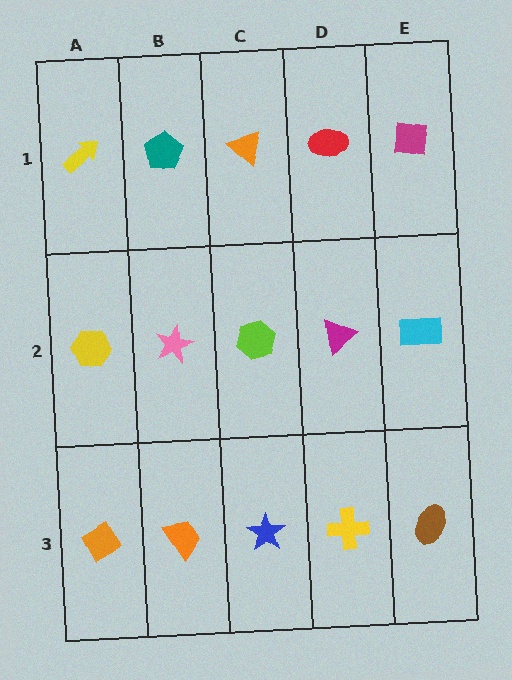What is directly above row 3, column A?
A yellow hexagon.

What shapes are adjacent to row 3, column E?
A cyan rectangle (row 2, column E), a yellow cross (row 3, column D).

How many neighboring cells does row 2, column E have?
3.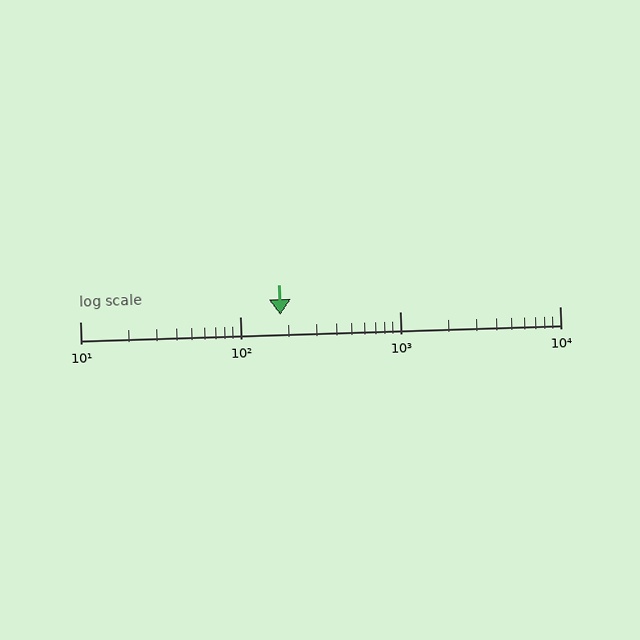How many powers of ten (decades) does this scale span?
The scale spans 3 decades, from 10 to 10000.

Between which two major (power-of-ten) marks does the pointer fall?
The pointer is between 100 and 1000.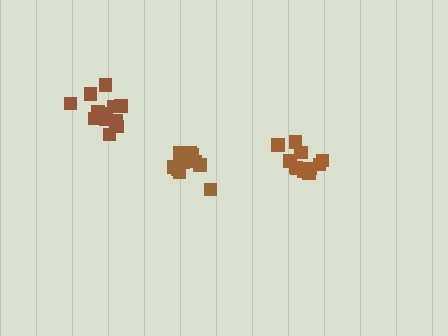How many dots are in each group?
Group 1: 11 dots, Group 2: 15 dots, Group 3: 13 dots (39 total).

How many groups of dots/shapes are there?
There are 3 groups.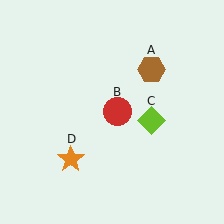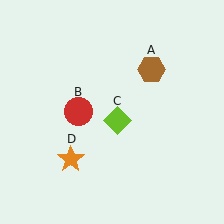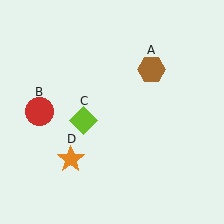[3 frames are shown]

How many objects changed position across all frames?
2 objects changed position: red circle (object B), lime diamond (object C).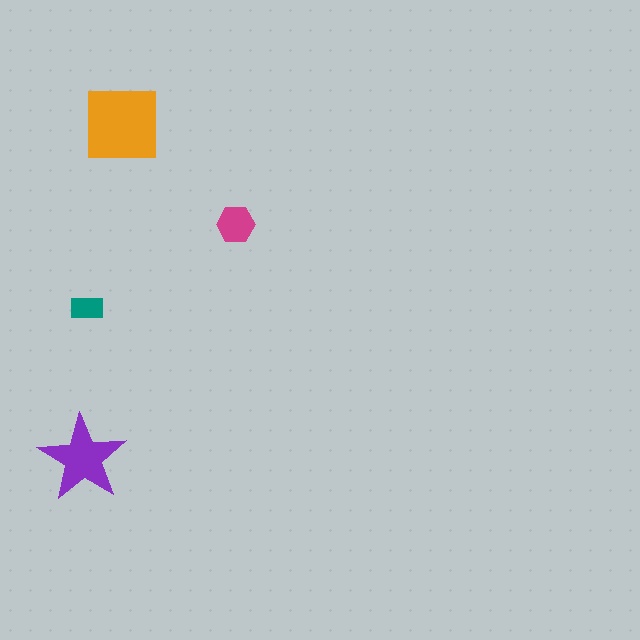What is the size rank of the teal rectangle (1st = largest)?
4th.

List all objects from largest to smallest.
The orange square, the purple star, the magenta hexagon, the teal rectangle.